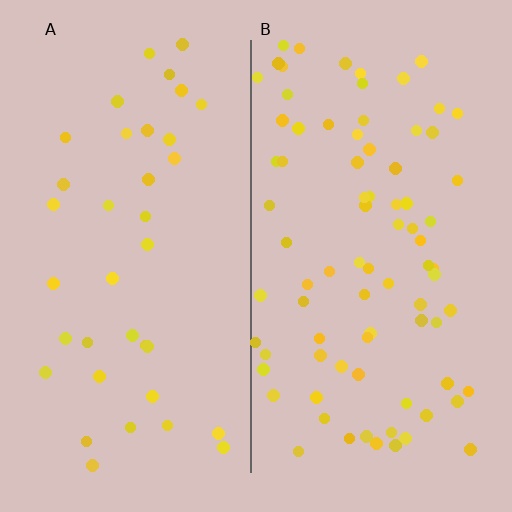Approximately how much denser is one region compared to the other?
Approximately 2.2× — region B over region A.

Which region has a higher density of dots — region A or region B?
B (the right).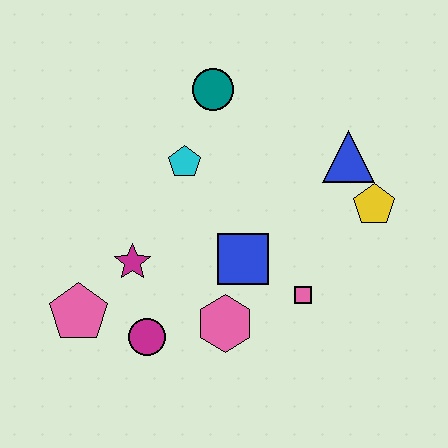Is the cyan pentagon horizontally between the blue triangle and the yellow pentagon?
No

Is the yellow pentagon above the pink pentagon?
Yes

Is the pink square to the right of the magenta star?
Yes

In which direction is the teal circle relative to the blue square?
The teal circle is above the blue square.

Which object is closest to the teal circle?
The cyan pentagon is closest to the teal circle.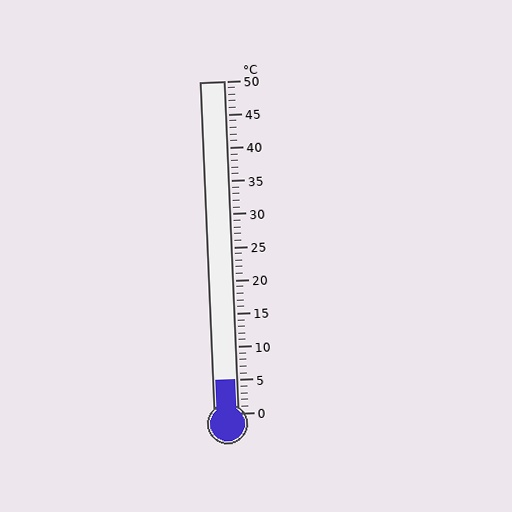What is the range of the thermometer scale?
The thermometer scale ranges from 0°C to 50°C.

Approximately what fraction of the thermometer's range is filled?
The thermometer is filled to approximately 10% of its range.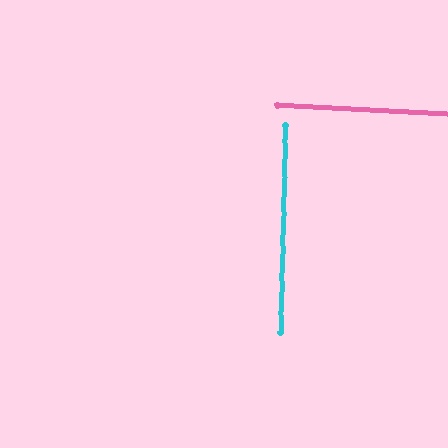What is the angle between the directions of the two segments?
Approximately 88 degrees.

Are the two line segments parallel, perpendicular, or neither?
Perpendicular — they meet at approximately 88°.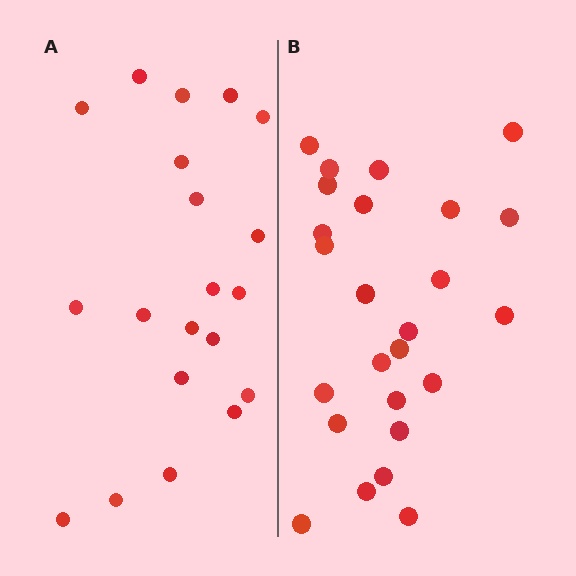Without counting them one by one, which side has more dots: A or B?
Region B (the right region) has more dots.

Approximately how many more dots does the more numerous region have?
Region B has about 5 more dots than region A.